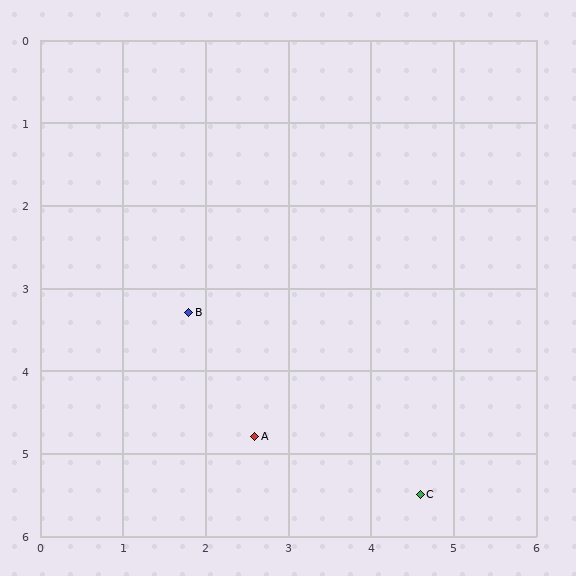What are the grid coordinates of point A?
Point A is at approximately (2.6, 4.8).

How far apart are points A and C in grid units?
Points A and C are about 2.1 grid units apart.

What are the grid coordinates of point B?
Point B is at approximately (1.8, 3.3).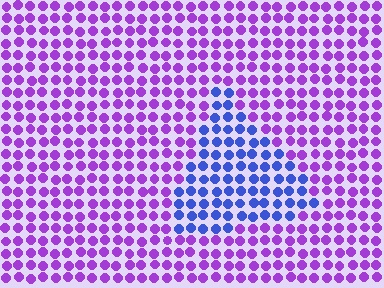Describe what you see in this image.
The image is filled with small purple elements in a uniform arrangement. A triangle-shaped region is visible where the elements are tinted to a slightly different hue, forming a subtle color boundary.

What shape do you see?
I see a triangle.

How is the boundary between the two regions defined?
The boundary is defined purely by a slight shift in hue (about 51 degrees). Spacing, size, and orientation are identical on both sides.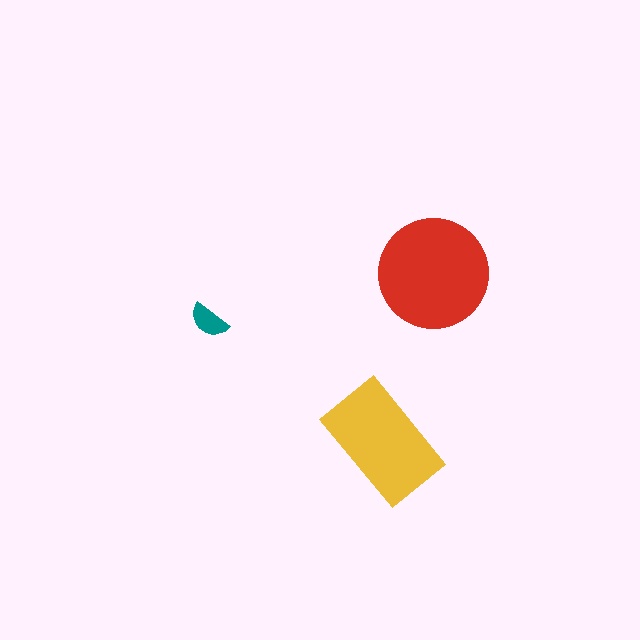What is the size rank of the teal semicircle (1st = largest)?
3rd.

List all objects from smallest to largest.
The teal semicircle, the yellow rectangle, the red circle.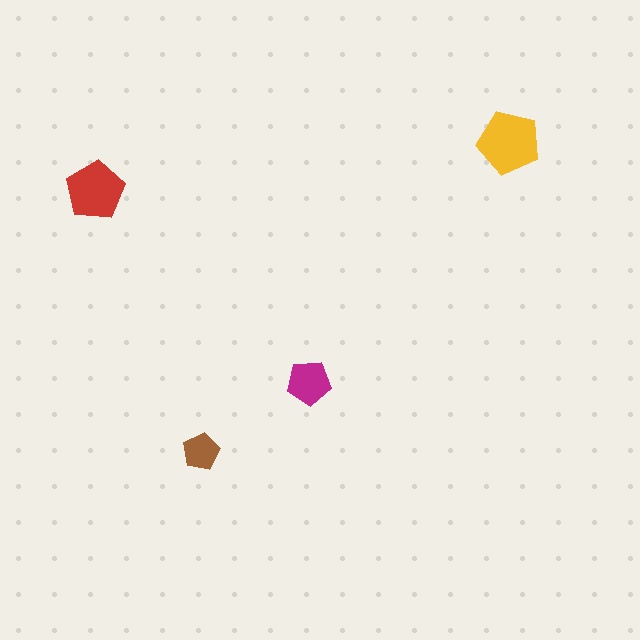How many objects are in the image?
There are 4 objects in the image.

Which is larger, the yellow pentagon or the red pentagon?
The yellow one.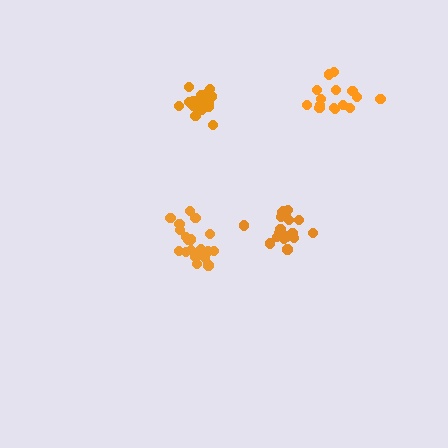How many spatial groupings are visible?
There are 4 spatial groupings.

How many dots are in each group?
Group 1: 21 dots, Group 2: 18 dots, Group 3: 15 dots, Group 4: 18 dots (72 total).